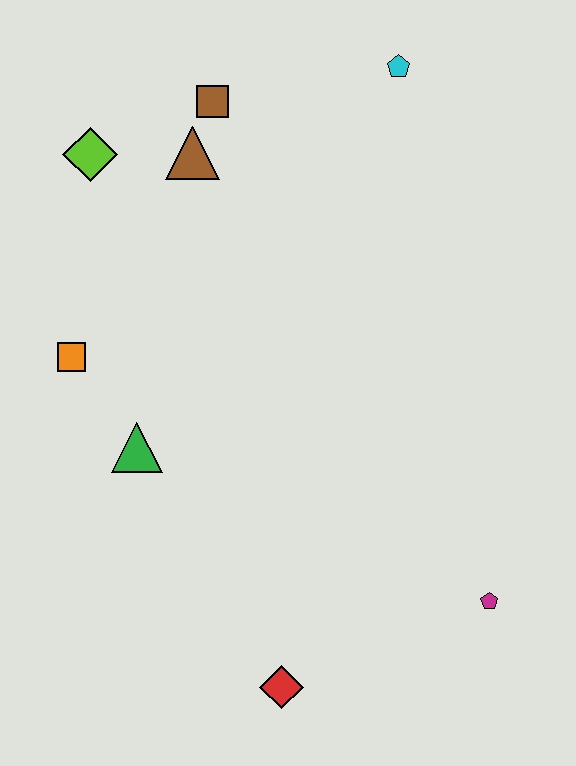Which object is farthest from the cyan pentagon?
The red diamond is farthest from the cyan pentagon.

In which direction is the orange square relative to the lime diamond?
The orange square is below the lime diamond.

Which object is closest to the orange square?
The green triangle is closest to the orange square.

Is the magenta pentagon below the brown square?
Yes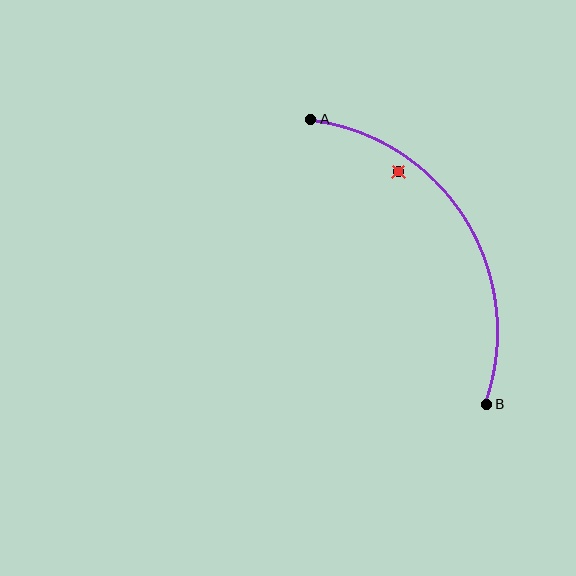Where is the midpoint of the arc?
The arc midpoint is the point on the curve farthest from the straight line joining A and B. It sits to the right of that line.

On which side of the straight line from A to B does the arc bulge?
The arc bulges to the right of the straight line connecting A and B.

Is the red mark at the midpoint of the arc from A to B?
No — the red mark does not lie on the arc at all. It sits slightly inside the curve.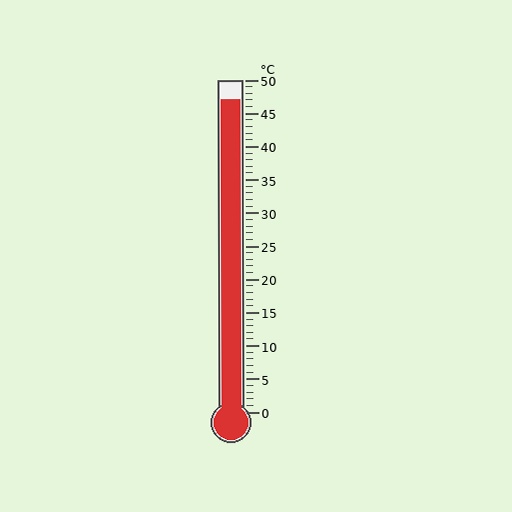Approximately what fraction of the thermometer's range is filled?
The thermometer is filled to approximately 95% of its range.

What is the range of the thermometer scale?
The thermometer scale ranges from 0°C to 50°C.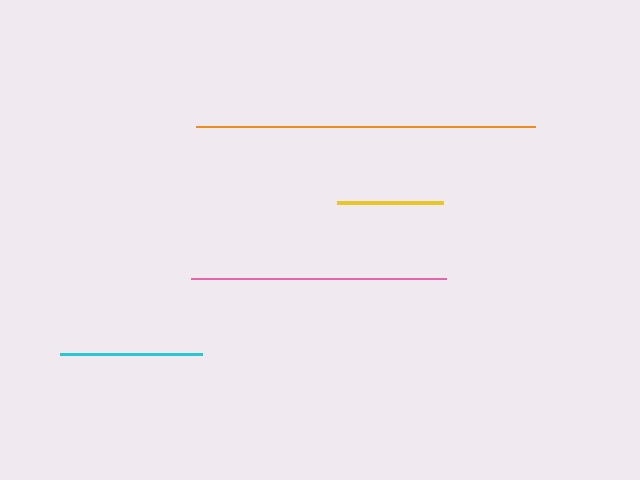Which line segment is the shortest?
The yellow line is the shortest at approximately 106 pixels.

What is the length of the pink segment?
The pink segment is approximately 255 pixels long.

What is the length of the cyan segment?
The cyan segment is approximately 142 pixels long.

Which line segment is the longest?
The orange line is the longest at approximately 338 pixels.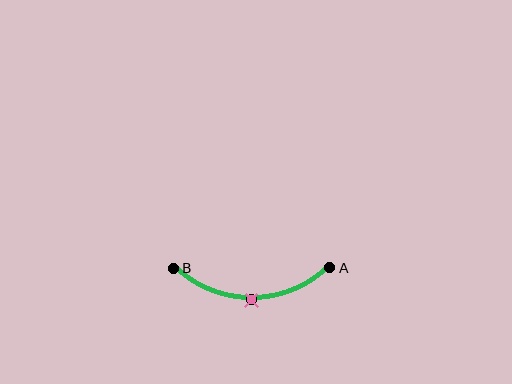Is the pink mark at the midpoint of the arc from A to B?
Yes. The pink mark lies on the arc at equal arc-length from both A and B — it is the arc midpoint.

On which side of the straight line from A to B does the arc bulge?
The arc bulges below the straight line connecting A and B.